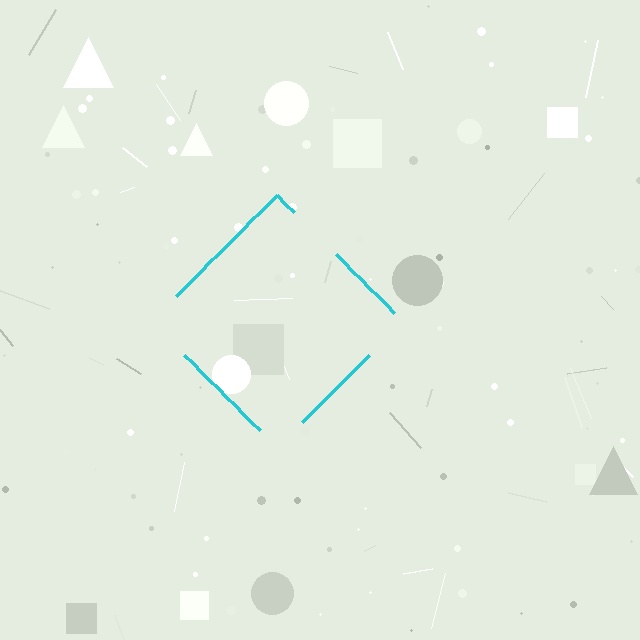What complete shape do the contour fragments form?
The contour fragments form a diamond.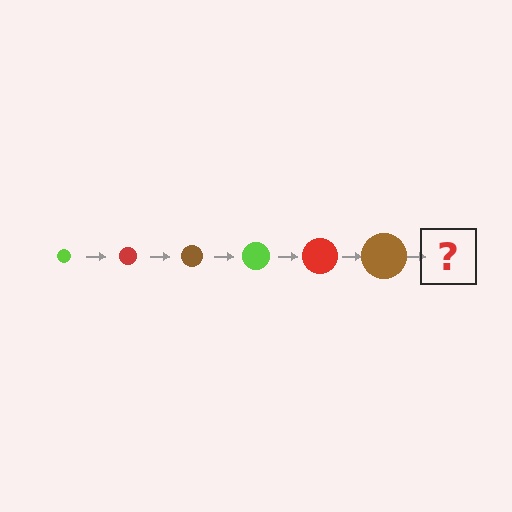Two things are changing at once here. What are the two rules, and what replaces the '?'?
The two rules are that the circle grows larger each step and the color cycles through lime, red, and brown. The '?' should be a lime circle, larger than the previous one.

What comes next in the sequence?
The next element should be a lime circle, larger than the previous one.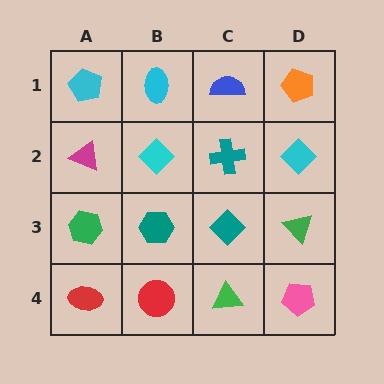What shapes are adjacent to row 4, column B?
A teal hexagon (row 3, column B), a red ellipse (row 4, column A), a green triangle (row 4, column C).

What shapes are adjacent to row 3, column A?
A magenta triangle (row 2, column A), a red ellipse (row 4, column A), a teal hexagon (row 3, column B).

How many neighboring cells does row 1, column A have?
2.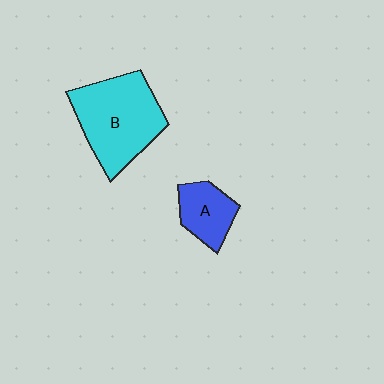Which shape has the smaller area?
Shape A (blue).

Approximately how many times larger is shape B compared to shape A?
Approximately 2.2 times.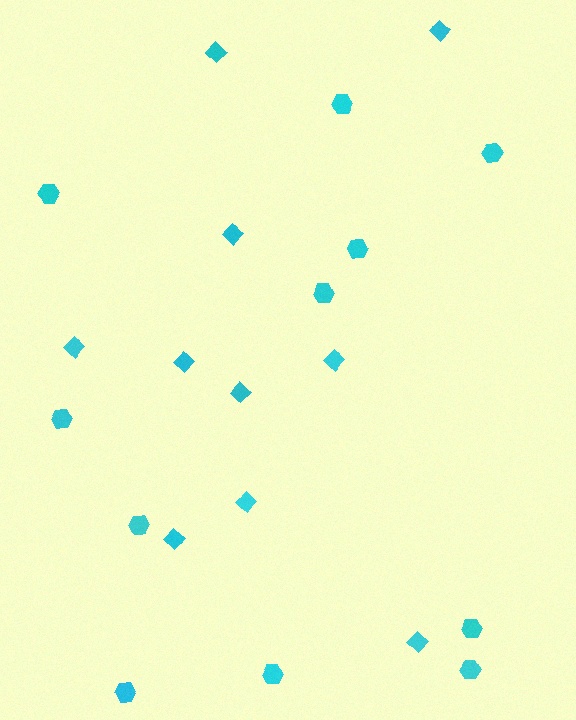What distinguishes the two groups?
There are 2 groups: one group of diamonds (10) and one group of hexagons (11).